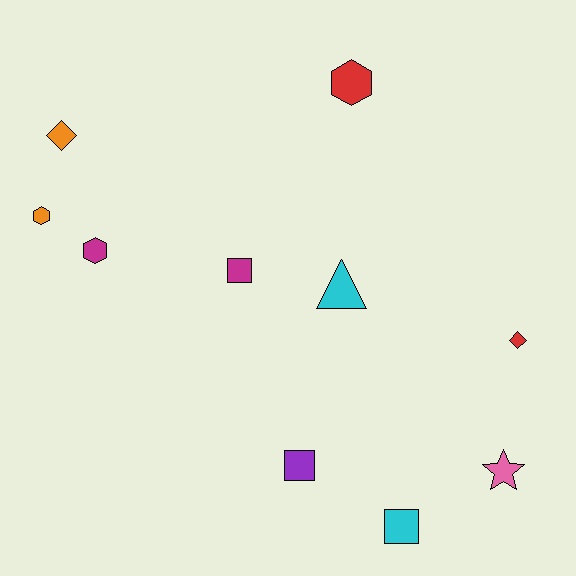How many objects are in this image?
There are 10 objects.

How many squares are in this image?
There are 3 squares.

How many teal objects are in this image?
There are no teal objects.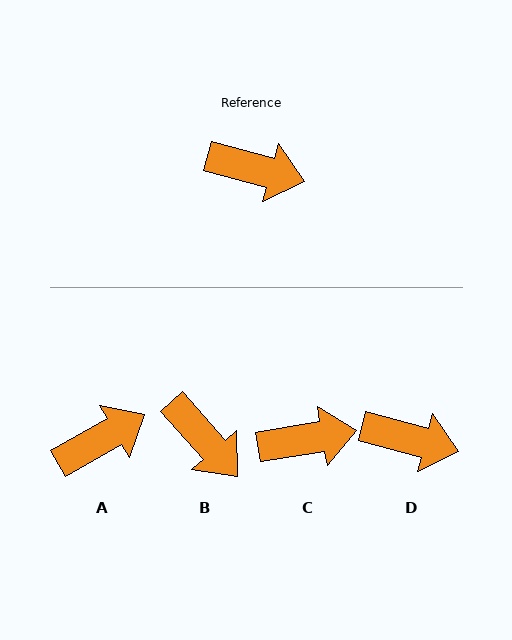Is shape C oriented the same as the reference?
No, it is off by about 24 degrees.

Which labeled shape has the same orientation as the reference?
D.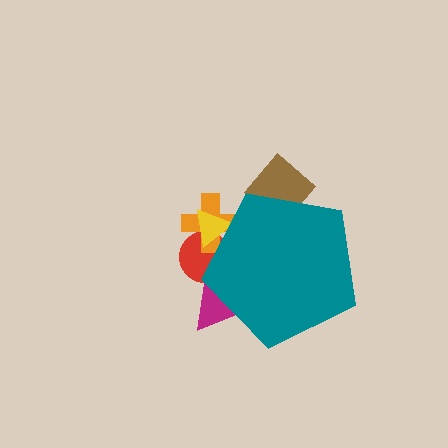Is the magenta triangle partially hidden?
Yes, the magenta triangle is partially hidden behind the teal pentagon.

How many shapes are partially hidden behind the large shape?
5 shapes are partially hidden.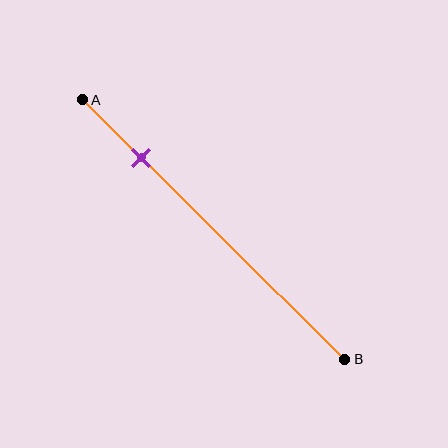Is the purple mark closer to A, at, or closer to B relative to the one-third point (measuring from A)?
The purple mark is closer to point A than the one-third point of segment AB.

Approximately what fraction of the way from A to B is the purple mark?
The purple mark is approximately 20% of the way from A to B.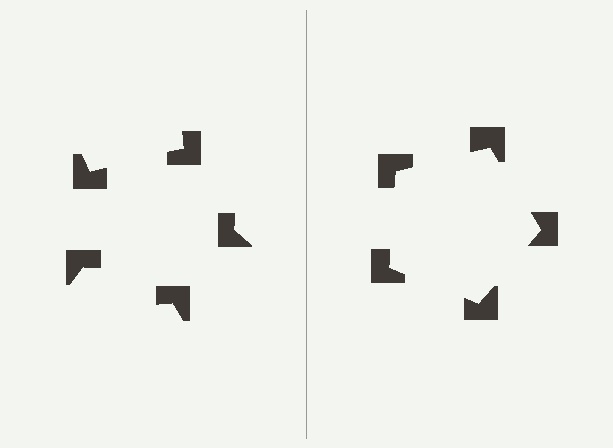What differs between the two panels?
The notched squares are positioned identically on both sides; only the wedge orientations differ. On the right they align to a pentagon; on the left they are misaligned.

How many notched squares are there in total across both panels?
10 — 5 on each side.